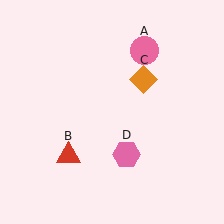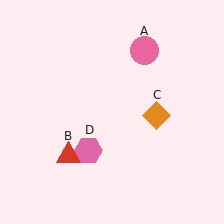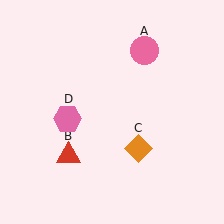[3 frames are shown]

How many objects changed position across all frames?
2 objects changed position: orange diamond (object C), pink hexagon (object D).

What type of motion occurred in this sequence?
The orange diamond (object C), pink hexagon (object D) rotated clockwise around the center of the scene.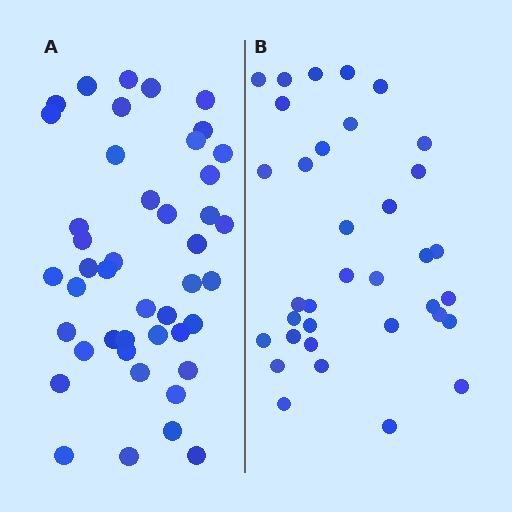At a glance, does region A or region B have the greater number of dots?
Region A (the left region) has more dots.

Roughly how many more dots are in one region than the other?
Region A has roughly 8 or so more dots than region B.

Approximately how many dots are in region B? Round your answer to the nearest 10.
About 40 dots. (The exact count is 35, which rounds to 40.)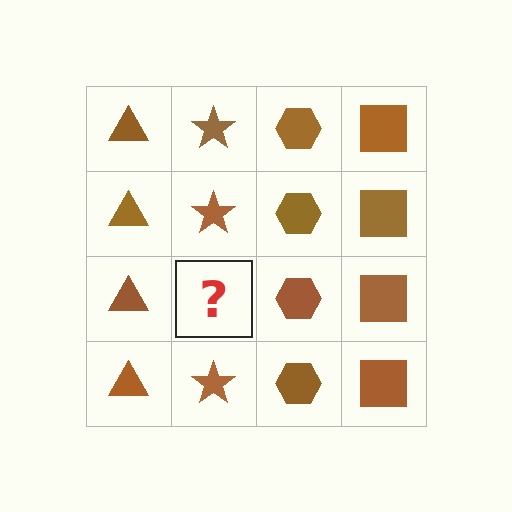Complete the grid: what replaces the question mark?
The question mark should be replaced with a brown star.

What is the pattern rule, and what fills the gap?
The rule is that each column has a consistent shape. The gap should be filled with a brown star.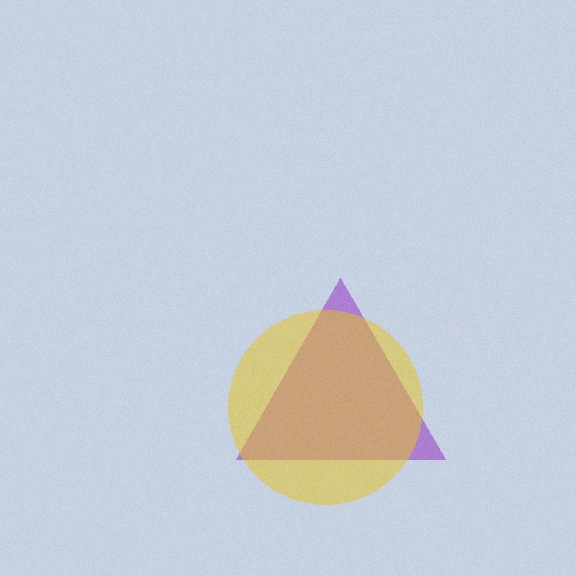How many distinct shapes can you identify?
There are 2 distinct shapes: a purple triangle, a yellow circle.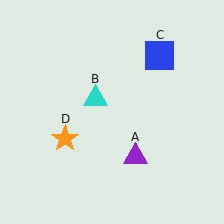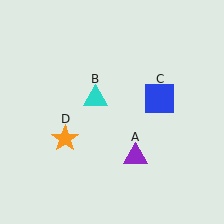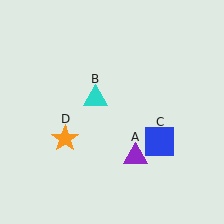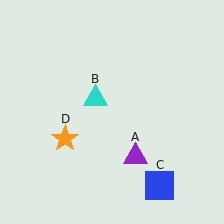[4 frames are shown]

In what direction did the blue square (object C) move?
The blue square (object C) moved down.